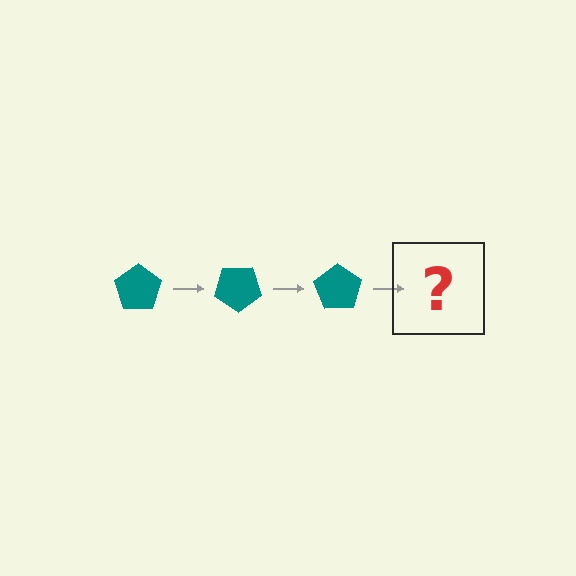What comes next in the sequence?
The next element should be a teal pentagon rotated 105 degrees.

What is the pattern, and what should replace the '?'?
The pattern is that the pentagon rotates 35 degrees each step. The '?' should be a teal pentagon rotated 105 degrees.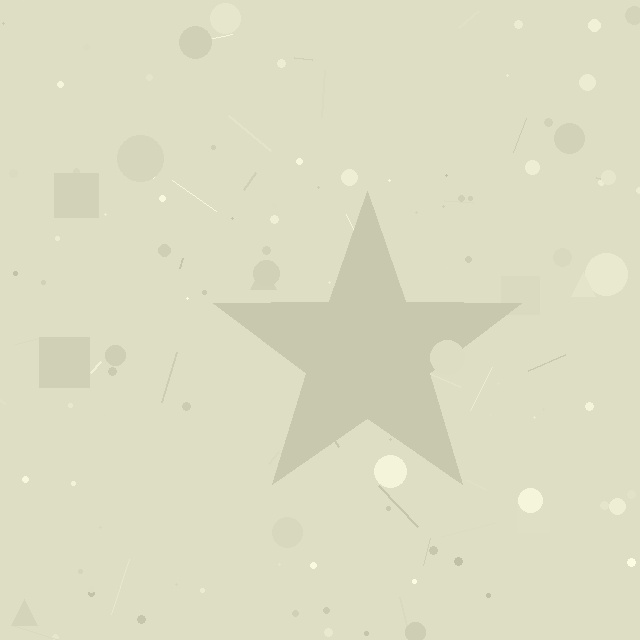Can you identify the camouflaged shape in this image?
The camouflaged shape is a star.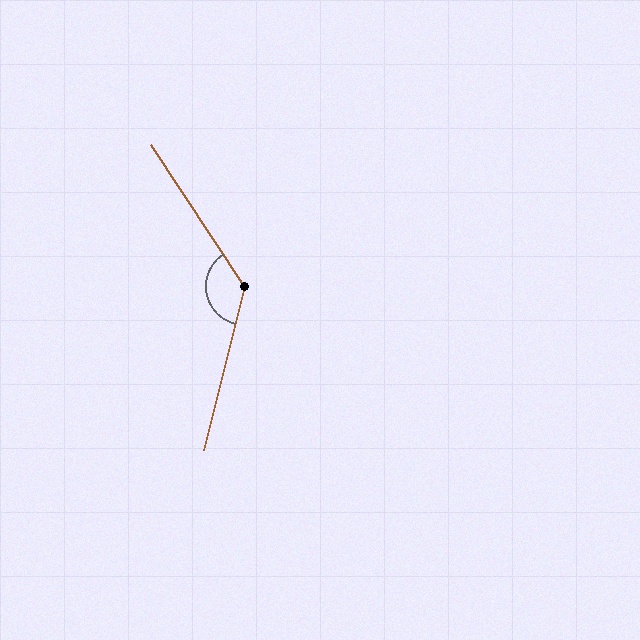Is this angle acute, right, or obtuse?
It is obtuse.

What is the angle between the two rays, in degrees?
Approximately 132 degrees.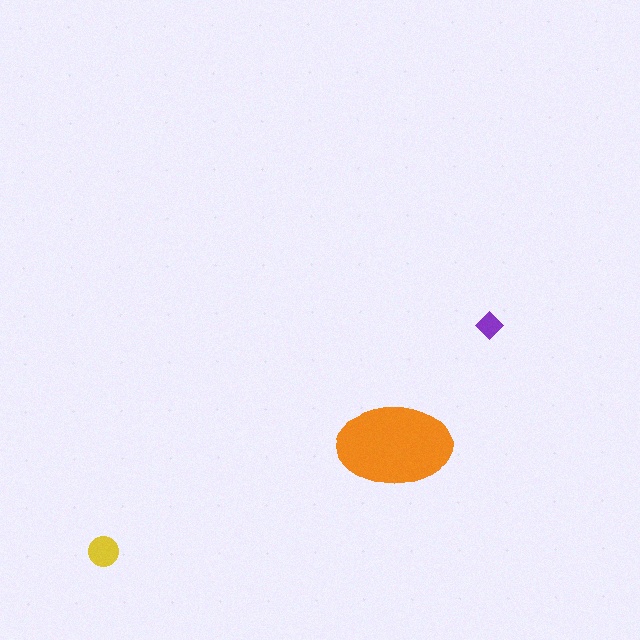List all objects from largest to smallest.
The orange ellipse, the yellow circle, the purple diamond.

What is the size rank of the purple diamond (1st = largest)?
3rd.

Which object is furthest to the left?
The yellow circle is leftmost.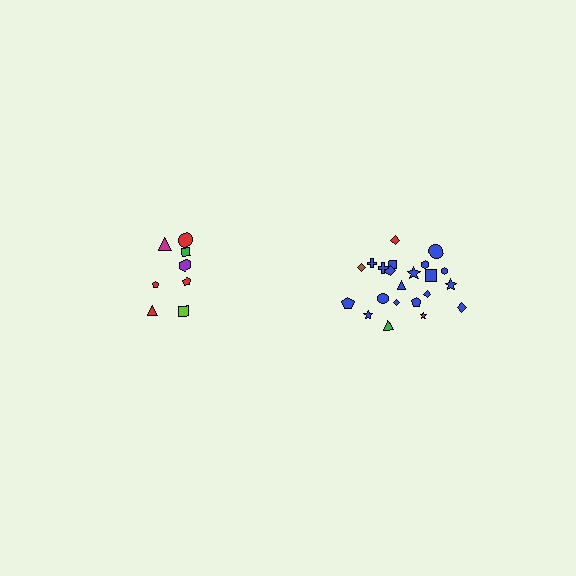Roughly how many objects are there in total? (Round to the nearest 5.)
Roughly 30 objects in total.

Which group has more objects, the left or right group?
The right group.